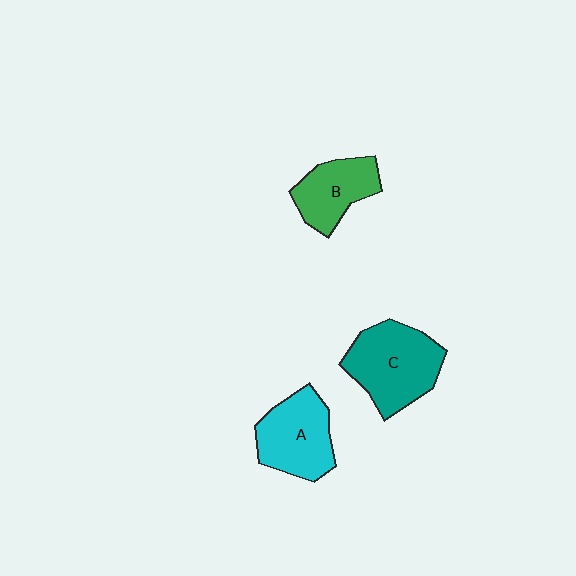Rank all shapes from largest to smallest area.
From largest to smallest: C (teal), A (cyan), B (green).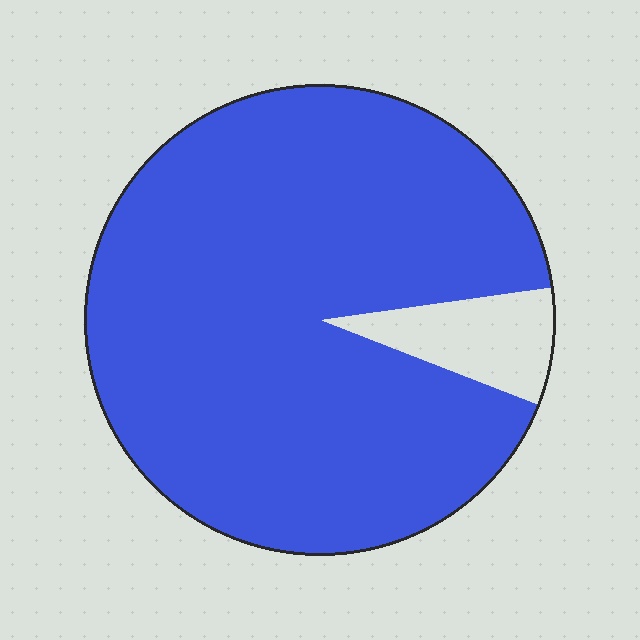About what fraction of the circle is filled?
About nine tenths (9/10).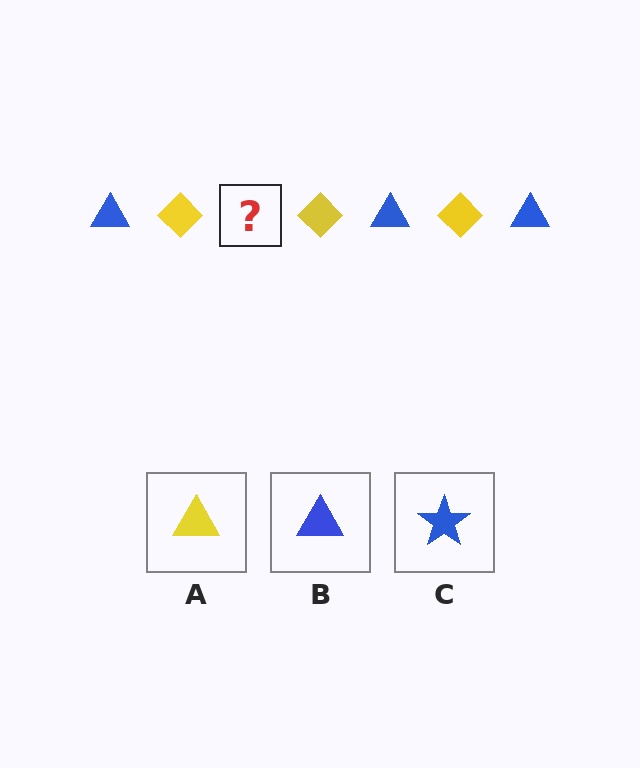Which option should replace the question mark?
Option B.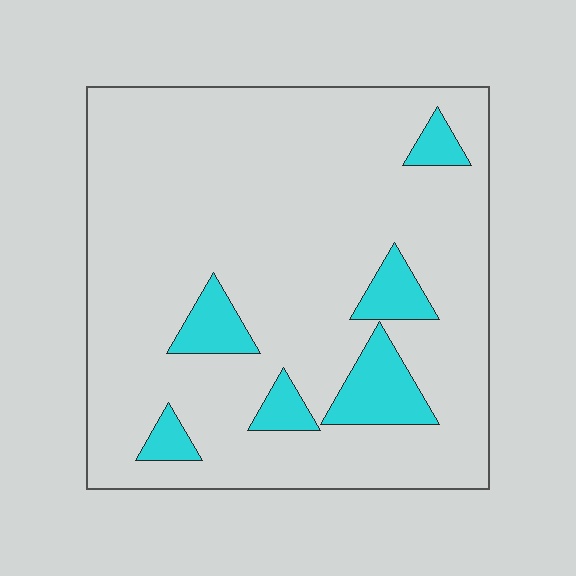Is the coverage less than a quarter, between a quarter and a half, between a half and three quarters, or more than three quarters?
Less than a quarter.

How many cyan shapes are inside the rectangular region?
6.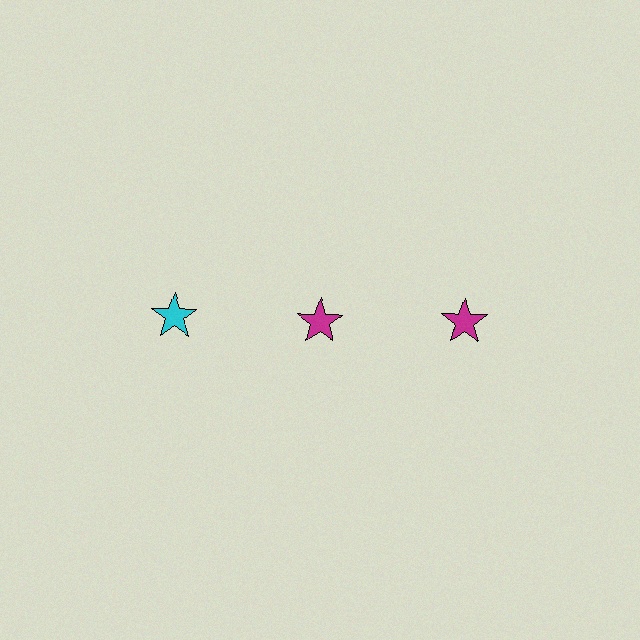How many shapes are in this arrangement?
There are 3 shapes arranged in a grid pattern.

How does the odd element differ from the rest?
It has a different color: cyan instead of magenta.